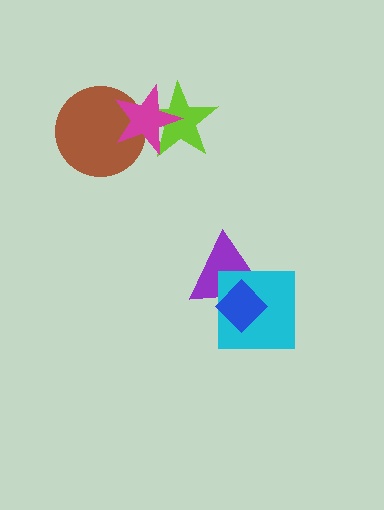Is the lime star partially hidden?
Yes, it is partially covered by another shape.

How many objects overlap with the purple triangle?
2 objects overlap with the purple triangle.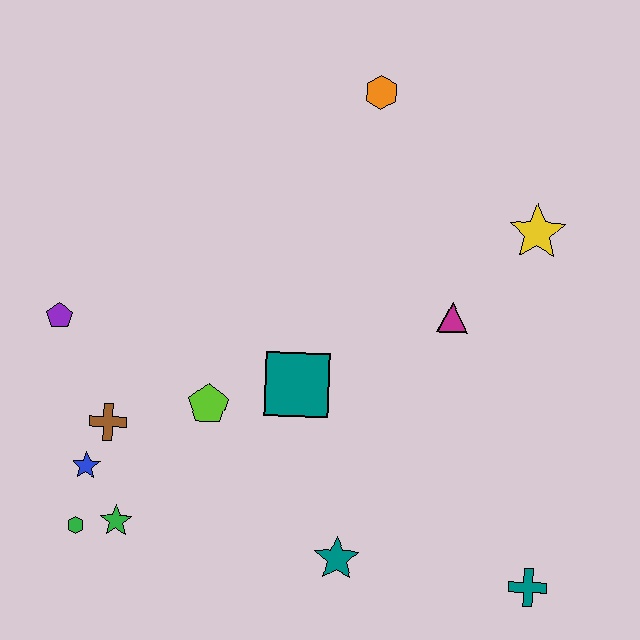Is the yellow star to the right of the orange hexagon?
Yes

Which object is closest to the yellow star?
The magenta triangle is closest to the yellow star.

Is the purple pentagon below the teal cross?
No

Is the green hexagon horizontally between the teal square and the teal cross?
No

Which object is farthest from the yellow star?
The green hexagon is farthest from the yellow star.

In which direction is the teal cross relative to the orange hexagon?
The teal cross is below the orange hexagon.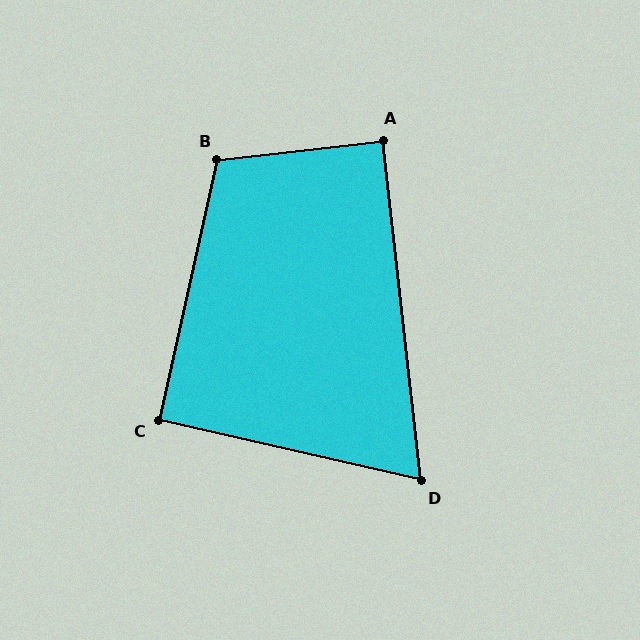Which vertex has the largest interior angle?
B, at approximately 109 degrees.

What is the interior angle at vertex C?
Approximately 90 degrees (approximately right).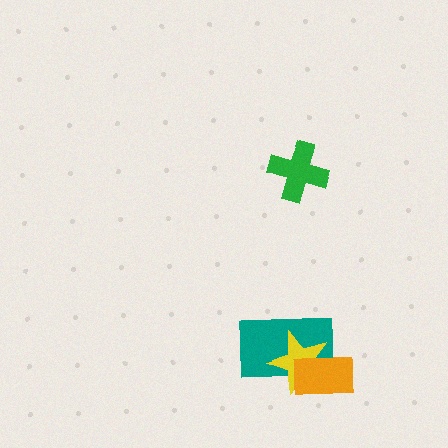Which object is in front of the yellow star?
The orange rectangle is in front of the yellow star.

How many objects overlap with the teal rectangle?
2 objects overlap with the teal rectangle.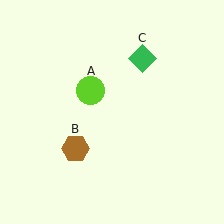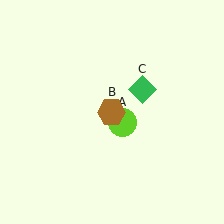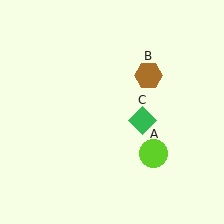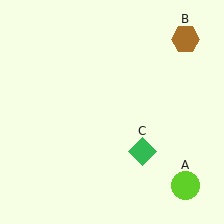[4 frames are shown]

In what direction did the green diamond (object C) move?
The green diamond (object C) moved down.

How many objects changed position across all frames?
3 objects changed position: lime circle (object A), brown hexagon (object B), green diamond (object C).